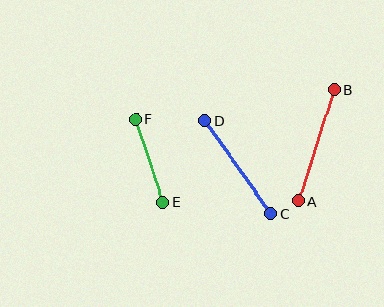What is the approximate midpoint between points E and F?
The midpoint is at approximately (149, 161) pixels.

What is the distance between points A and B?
The distance is approximately 117 pixels.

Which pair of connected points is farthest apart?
Points A and B are farthest apart.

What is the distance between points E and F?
The distance is approximately 86 pixels.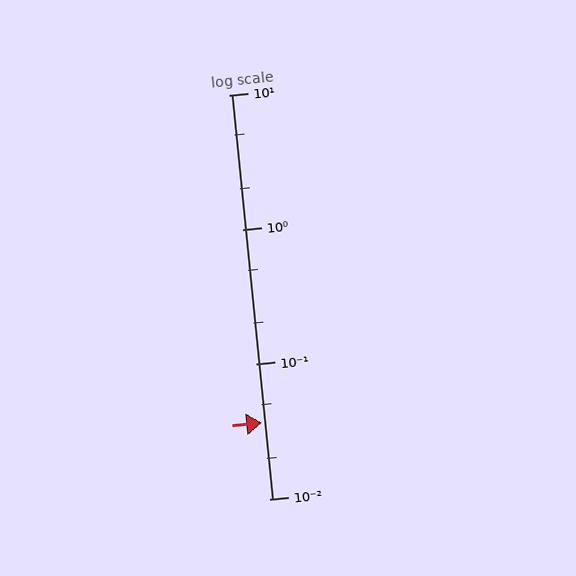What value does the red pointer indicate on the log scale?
The pointer indicates approximately 0.037.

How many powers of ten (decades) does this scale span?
The scale spans 3 decades, from 0.01 to 10.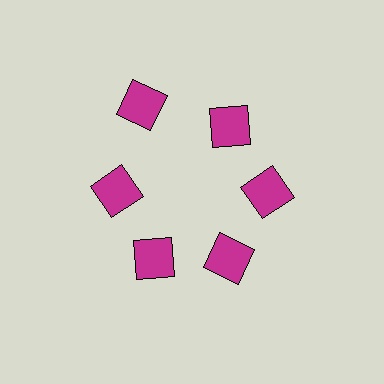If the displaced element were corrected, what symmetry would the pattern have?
It would have 6-fold rotational symmetry — the pattern would map onto itself every 60 degrees.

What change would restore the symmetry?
The symmetry would be restored by moving it inward, back onto the ring so that all 6 squares sit at equal angles and equal distance from the center.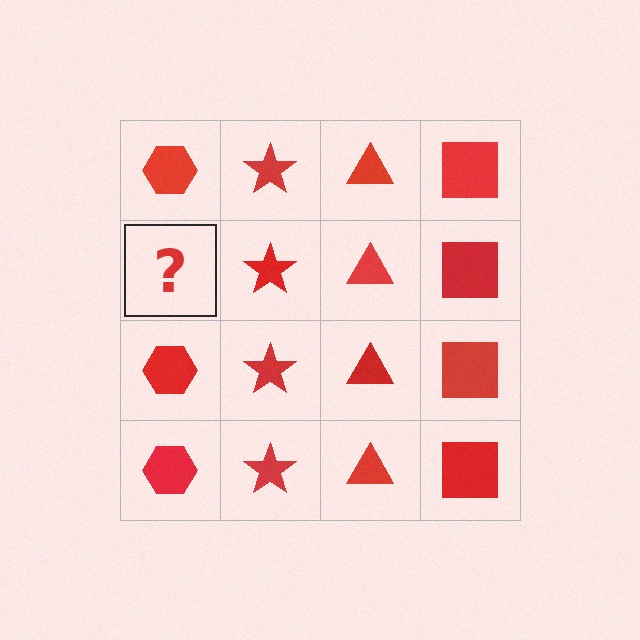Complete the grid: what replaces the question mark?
The question mark should be replaced with a red hexagon.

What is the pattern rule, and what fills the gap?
The rule is that each column has a consistent shape. The gap should be filled with a red hexagon.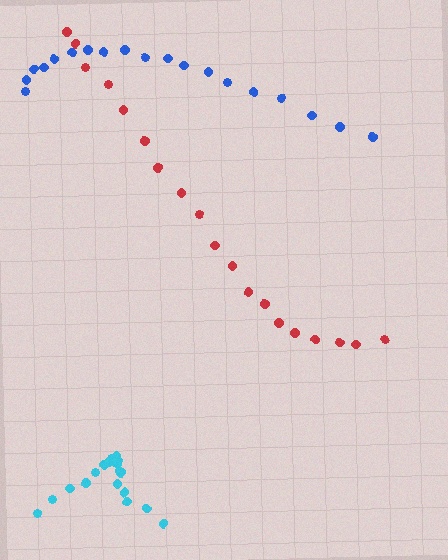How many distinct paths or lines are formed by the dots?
There are 3 distinct paths.